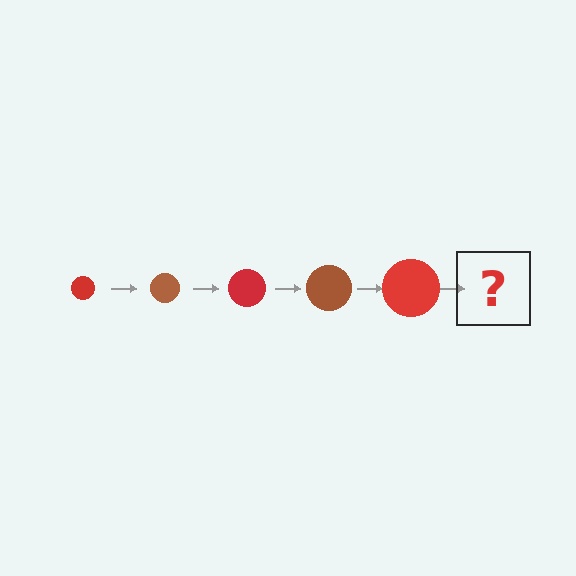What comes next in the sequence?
The next element should be a brown circle, larger than the previous one.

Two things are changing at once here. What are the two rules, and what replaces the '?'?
The two rules are that the circle grows larger each step and the color cycles through red and brown. The '?' should be a brown circle, larger than the previous one.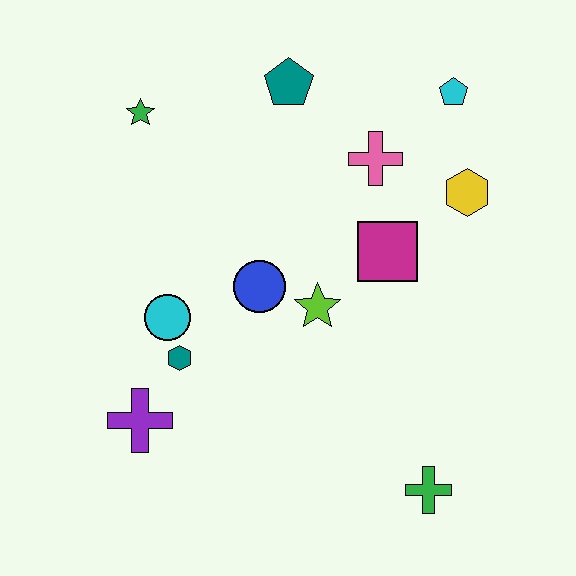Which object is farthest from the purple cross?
The cyan pentagon is farthest from the purple cross.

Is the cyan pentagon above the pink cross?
Yes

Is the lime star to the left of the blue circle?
No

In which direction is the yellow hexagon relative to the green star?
The yellow hexagon is to the right of the green star.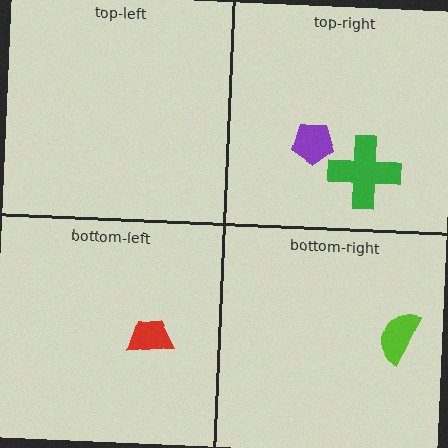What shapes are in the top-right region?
The green cross, the purple pentagon.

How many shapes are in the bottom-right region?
1.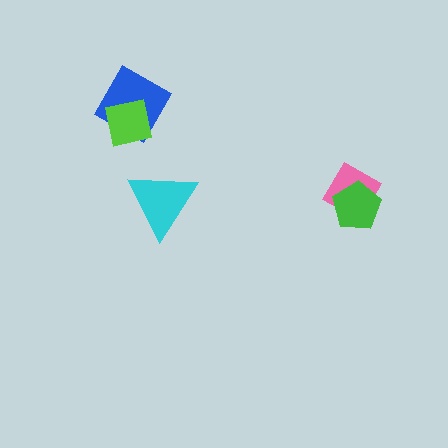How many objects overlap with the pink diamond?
1 object overlaps with the pink diamond.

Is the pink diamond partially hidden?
Yes, it is partially covered by another shape.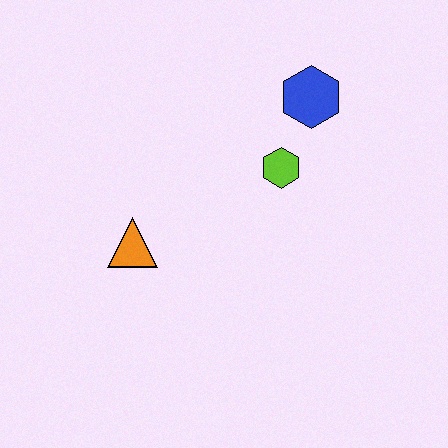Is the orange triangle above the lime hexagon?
No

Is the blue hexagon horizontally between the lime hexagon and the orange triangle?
No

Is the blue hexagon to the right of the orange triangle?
Yes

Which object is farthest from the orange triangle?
The blue hexagon is farthest from the orange triangle.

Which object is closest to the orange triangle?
The lime hexagon is closest to the orange triangle.